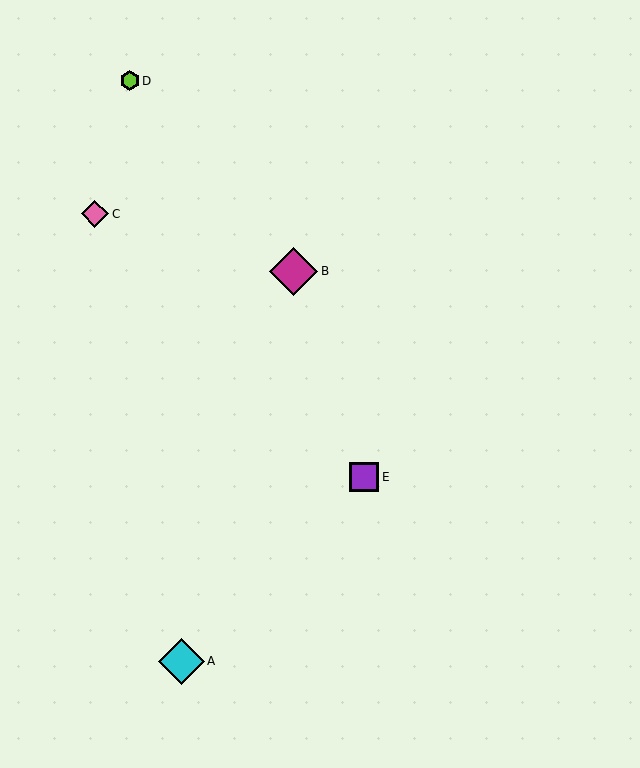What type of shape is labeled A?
Shape A is a cyan diamond.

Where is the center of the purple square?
The center of the purple square is at (364, 477).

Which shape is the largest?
The magenta diamond (labeled B) is the largest.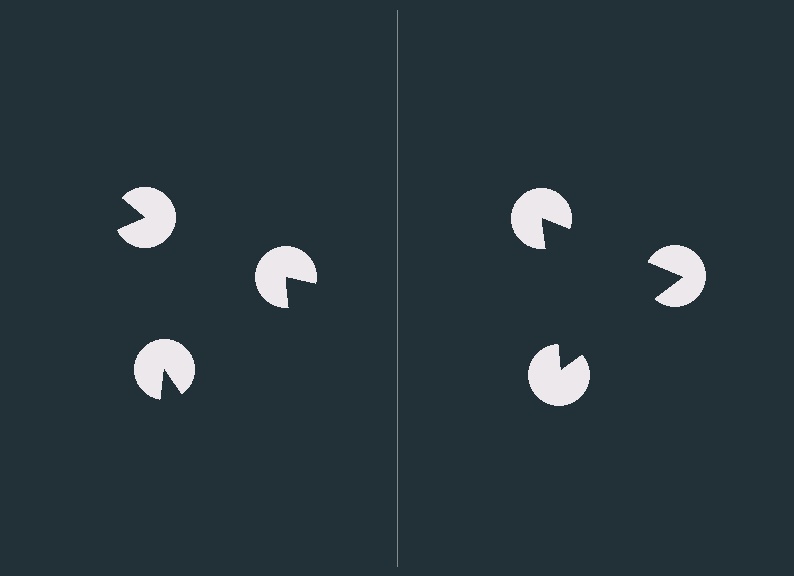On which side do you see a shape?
An illusory triangle appears on the right side. On the left side the wedge cuts are rotated, so no coherent shape forms.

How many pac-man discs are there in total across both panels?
6 — 3 on each side.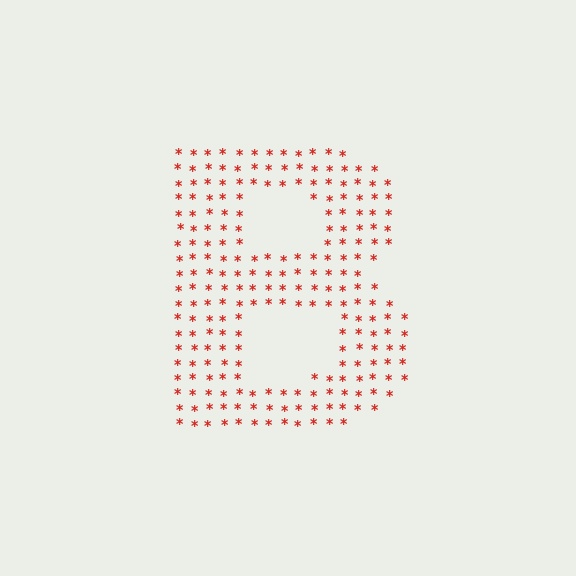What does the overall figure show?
The overall figure shows the letter B.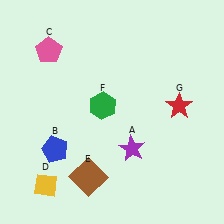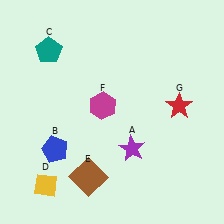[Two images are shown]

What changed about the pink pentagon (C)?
In Image 1, C is pink. In Image 2, it changed to teal.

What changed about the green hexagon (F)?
In Image 1, F is green. In Image 2, it changed to magenta.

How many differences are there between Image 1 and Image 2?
There are 2 differences between the two images.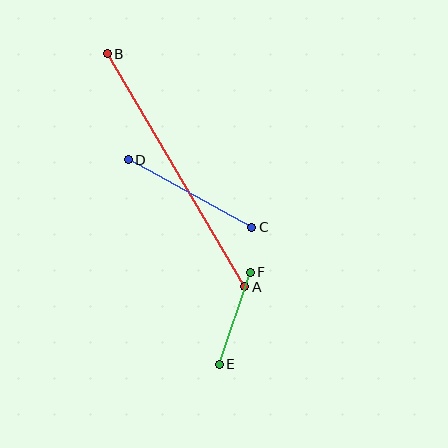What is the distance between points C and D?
The distance is approximately 141 pixels.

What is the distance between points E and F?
The distance is approximately 97 pixels.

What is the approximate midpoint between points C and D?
The midpoint is at approximately (190, 194) pixels.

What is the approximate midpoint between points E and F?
The midpoint is at approximately (235, 318) pixels.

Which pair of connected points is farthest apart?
Points A and B are farthest apart.